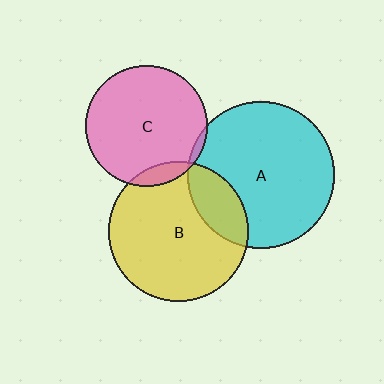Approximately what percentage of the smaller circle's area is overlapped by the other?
Approximately 5%.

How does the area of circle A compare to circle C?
Approximately 1.5 times.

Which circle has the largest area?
Circle A (cyan).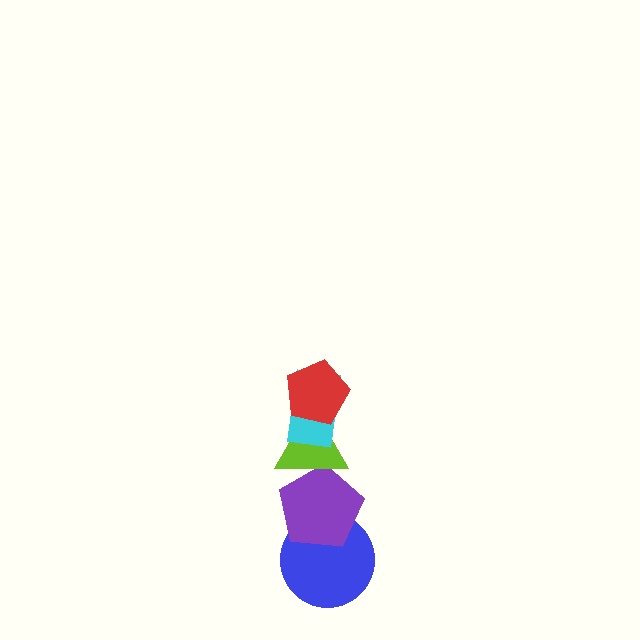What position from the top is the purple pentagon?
The purple pentagon is 4th from the top.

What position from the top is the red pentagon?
The red pentagon is 1st from the top.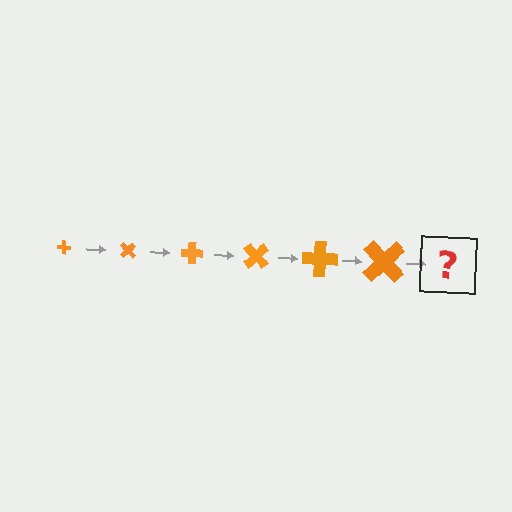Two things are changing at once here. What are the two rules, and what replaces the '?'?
The two rules are that the cross grows larger each step and it rotates 45 degrees each step. The '?' should be a cross, larger than the previous one and rotated 270 degrees from the start.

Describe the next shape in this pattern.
It should be a cross, larger than the previous one and rotated 270 degrees from the start.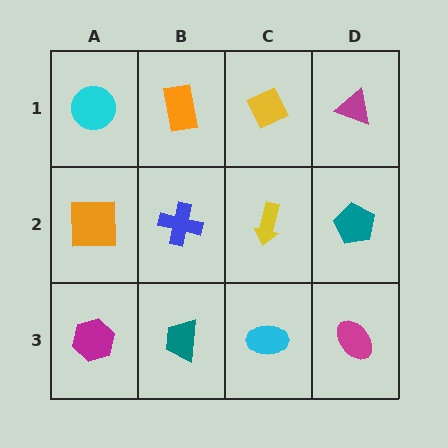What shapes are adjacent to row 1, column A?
An orange square (row 2, column A), an orange rectangle (row 1, column B).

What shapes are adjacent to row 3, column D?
A teal pentagon (row 2, column D), a cyan ellipse (row 3, column C).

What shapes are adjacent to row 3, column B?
A blue cross (row 2, column B), a magenta hexagon (row 3, column A), a cyan ellipse (row 3, column C).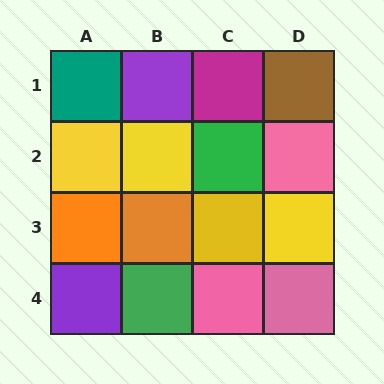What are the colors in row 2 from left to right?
Yellow, yellow, green, pink.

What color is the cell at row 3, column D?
Yellow.